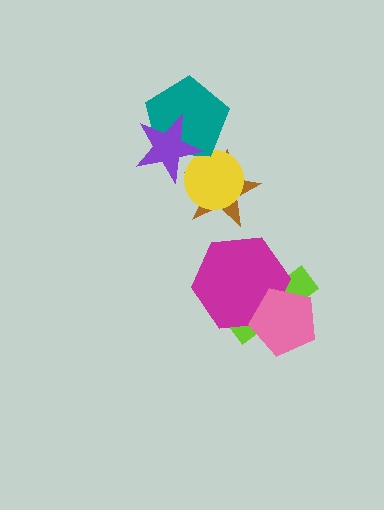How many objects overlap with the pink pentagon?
2 objects overlap with the pink pentagon.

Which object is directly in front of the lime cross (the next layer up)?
The magenta hexagon is directly in front of the lime cross.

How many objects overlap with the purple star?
3 objects overlap with the purple star.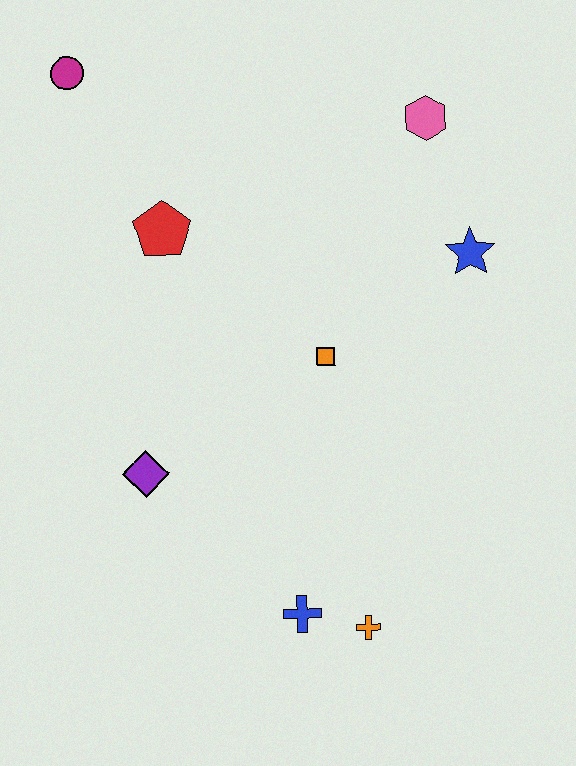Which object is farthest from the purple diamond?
The pink hexagon is farthest from the purple diamond.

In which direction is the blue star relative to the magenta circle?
The blue star is to the right of the magenta circle.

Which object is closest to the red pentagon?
The magenta circle is closest to the red pentagon.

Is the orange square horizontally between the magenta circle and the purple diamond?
No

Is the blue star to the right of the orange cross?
Yes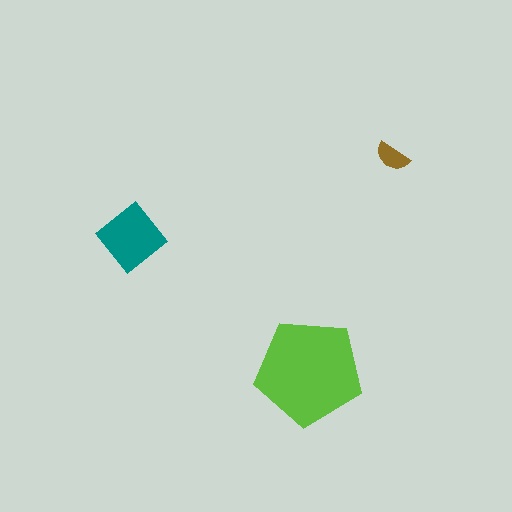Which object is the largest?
The lime pentagon.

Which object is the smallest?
The brown semicircle.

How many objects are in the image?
There are 3 objects in the image.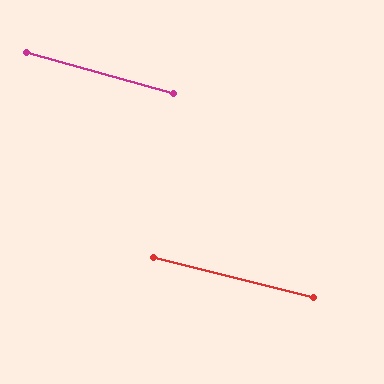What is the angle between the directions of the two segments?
Approximately 1 degree.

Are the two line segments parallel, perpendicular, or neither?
Parallel — their directions differ by only 1.5°.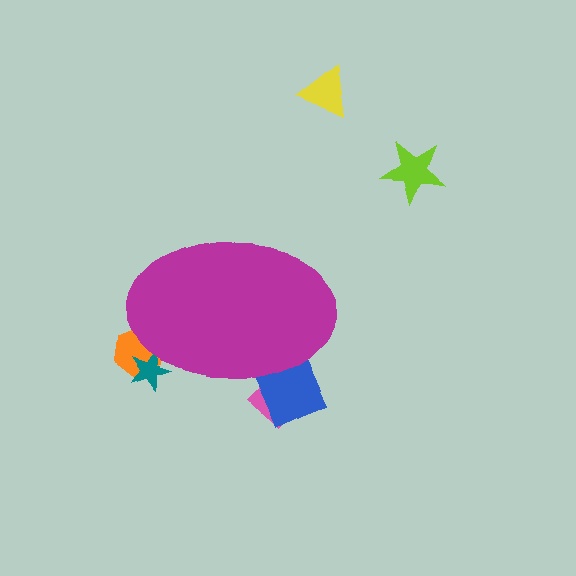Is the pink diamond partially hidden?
Yes, the pink diamond is partially hidden behind the magenta ellipse.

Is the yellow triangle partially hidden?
No, the yellow triangle is fully visible.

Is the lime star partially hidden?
No, the lime star is fully visible.